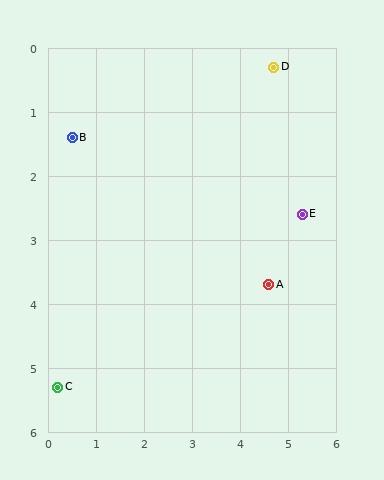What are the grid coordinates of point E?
Point E is at approximately (5.3, 2.6).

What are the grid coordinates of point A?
Point A is at approximately (4.6, 3.7).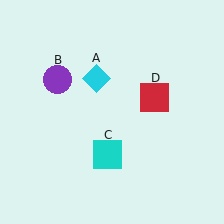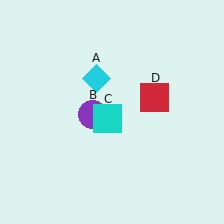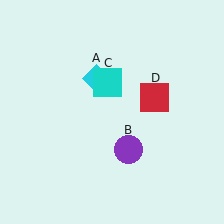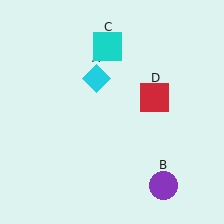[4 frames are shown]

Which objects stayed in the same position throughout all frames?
Cyan diamond (object A) and red square (object D) remained stationary.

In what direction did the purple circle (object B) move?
The purple circle (object B) moved down and to the right.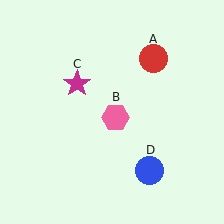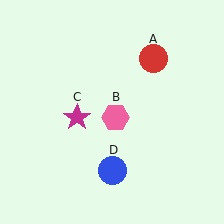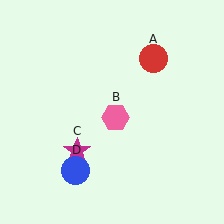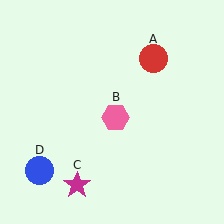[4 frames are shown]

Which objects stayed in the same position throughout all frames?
Red circle (object A) and pink hexagon (object B) remained stationary.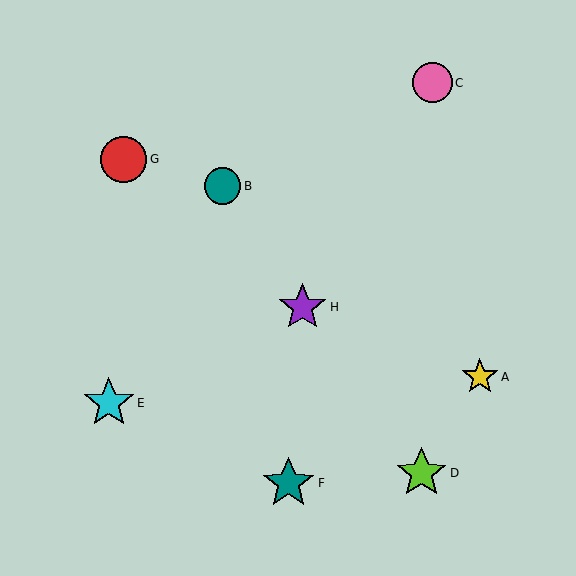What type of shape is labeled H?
Shape H is a purple star.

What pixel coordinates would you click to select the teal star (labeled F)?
Click at (289, 483) to select the teal star F.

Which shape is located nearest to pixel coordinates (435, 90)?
The pink circle (labeled C) at (432, 83) is nearest to that location.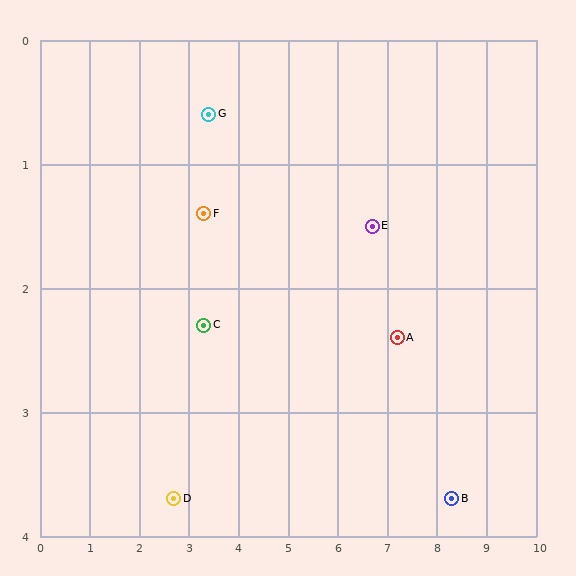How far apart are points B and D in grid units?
Points B and D are about 5.6 grid units apart.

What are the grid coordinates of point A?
Point A is at approximately (7.2, 2.4).